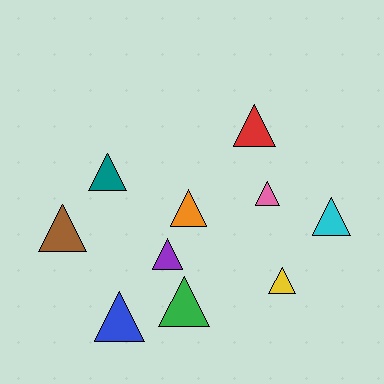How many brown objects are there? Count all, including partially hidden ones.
There is 1 brown object.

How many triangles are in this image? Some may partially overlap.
There are 10 triangles.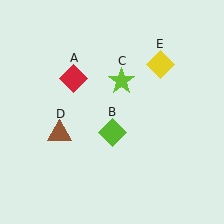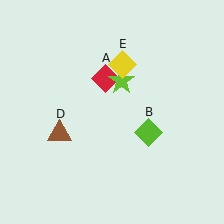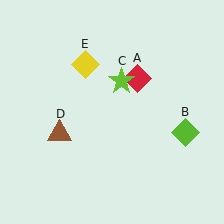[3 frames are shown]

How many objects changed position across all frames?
3 objects changed position: red diamond (object A), lime diamond (object B), yellow diamond (object E).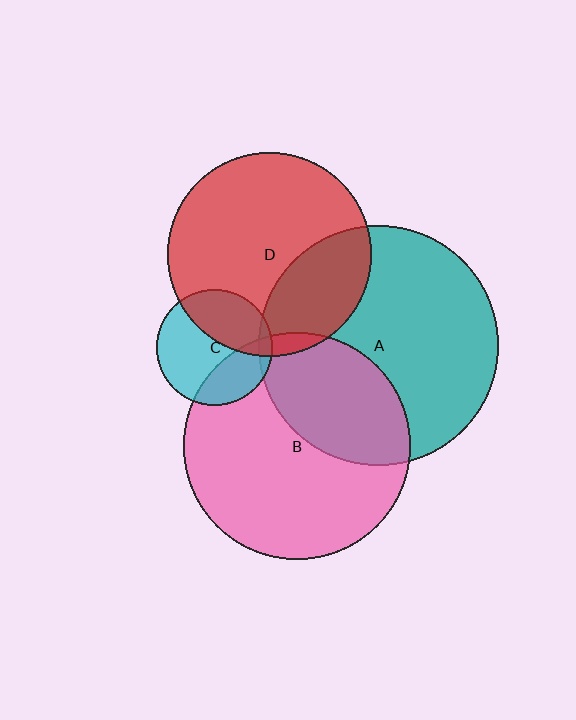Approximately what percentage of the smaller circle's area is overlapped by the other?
Approximately 40%.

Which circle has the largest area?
Circle A (teal).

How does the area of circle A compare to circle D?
Approximately 1.4 times.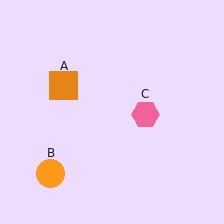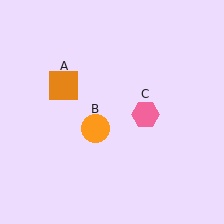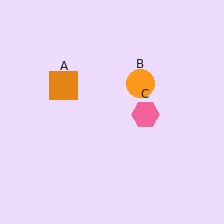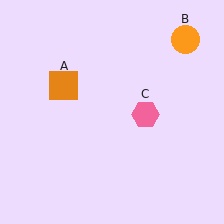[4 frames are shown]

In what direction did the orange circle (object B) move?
The orange circle (object B) moved up and to the right.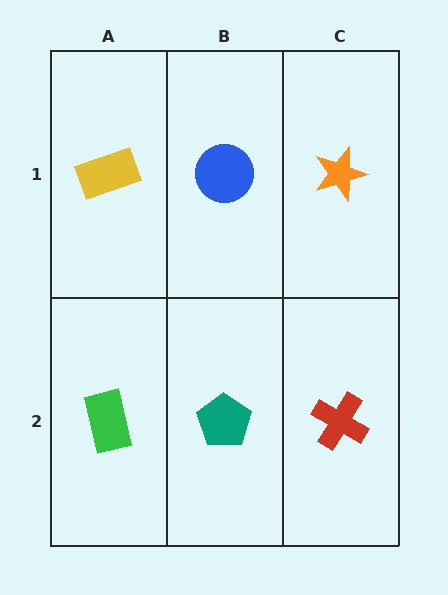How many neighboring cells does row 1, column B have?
3.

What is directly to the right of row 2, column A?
A teal pentagon.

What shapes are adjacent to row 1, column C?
A red cross (row 2, column C), a blue circle (row 1, column B).